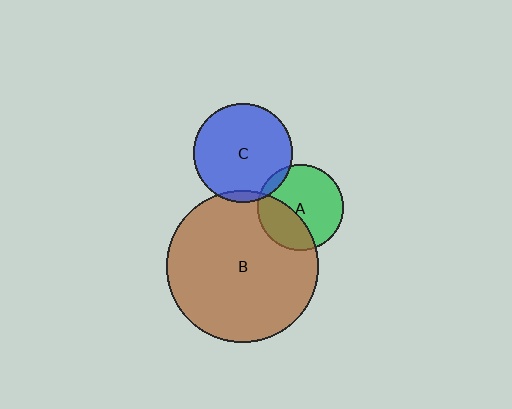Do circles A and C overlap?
Yes.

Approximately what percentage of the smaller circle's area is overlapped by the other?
Approximately 5%.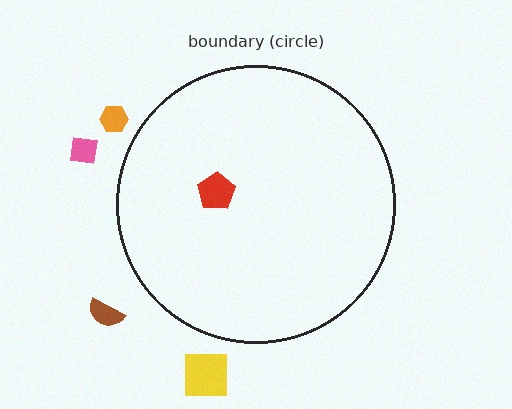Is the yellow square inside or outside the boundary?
Outside.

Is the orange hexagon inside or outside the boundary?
Outside.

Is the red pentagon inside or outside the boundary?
Inside.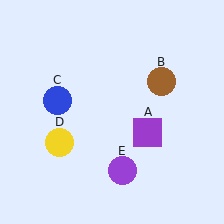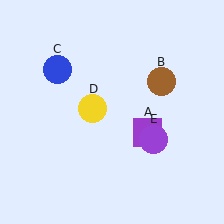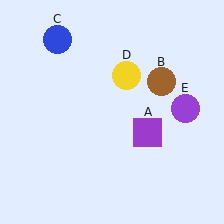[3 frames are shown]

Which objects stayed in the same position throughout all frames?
Purple square (object A) and brown circle (object B) remained stationary.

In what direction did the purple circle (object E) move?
The purple circle (object E) moved up and to the right.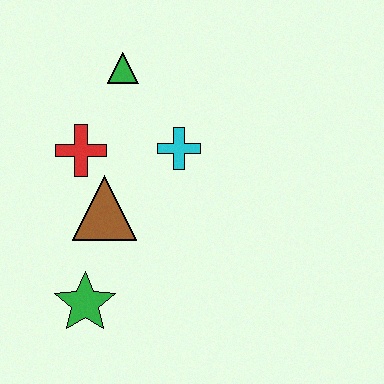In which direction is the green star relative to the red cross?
The green star is below the red cross.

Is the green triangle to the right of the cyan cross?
No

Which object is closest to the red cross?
The brown triangle is closest to the red cross.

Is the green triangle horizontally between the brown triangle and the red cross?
No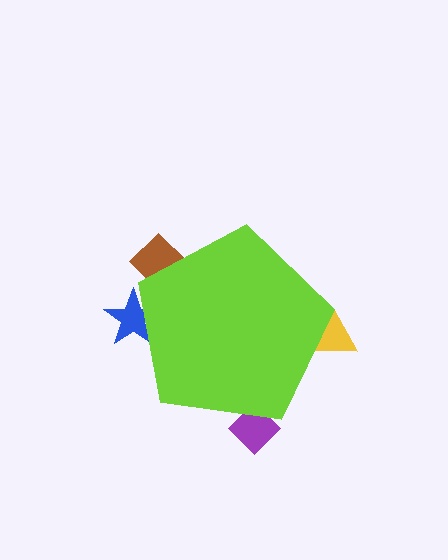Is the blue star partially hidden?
Yes, the blue star is partially hidden behind the lime pentagon.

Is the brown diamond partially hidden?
Yes, the brown diamond is partially hidden behind the lime pentagon.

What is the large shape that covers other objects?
A lime pentagon.